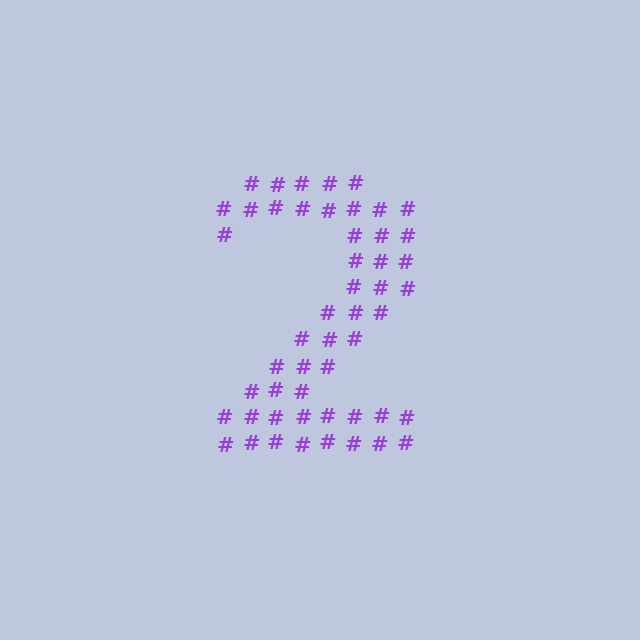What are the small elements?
The small elements are hash symbols.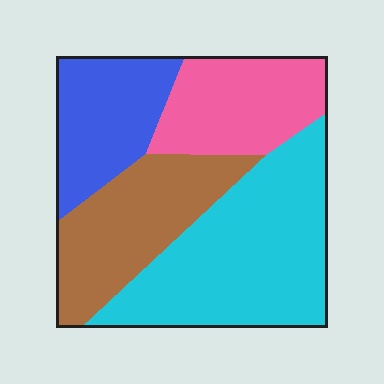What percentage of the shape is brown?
Brown takes up about one quarter (1/4) of the shape.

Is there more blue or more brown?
Brown.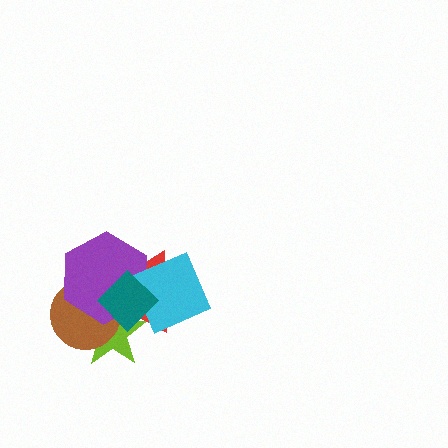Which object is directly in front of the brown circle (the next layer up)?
The red triangle is directly in front of the brown circle.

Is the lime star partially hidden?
Yes, it is partially covered by another shape.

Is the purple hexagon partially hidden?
Yes, it is partially covered by another shape.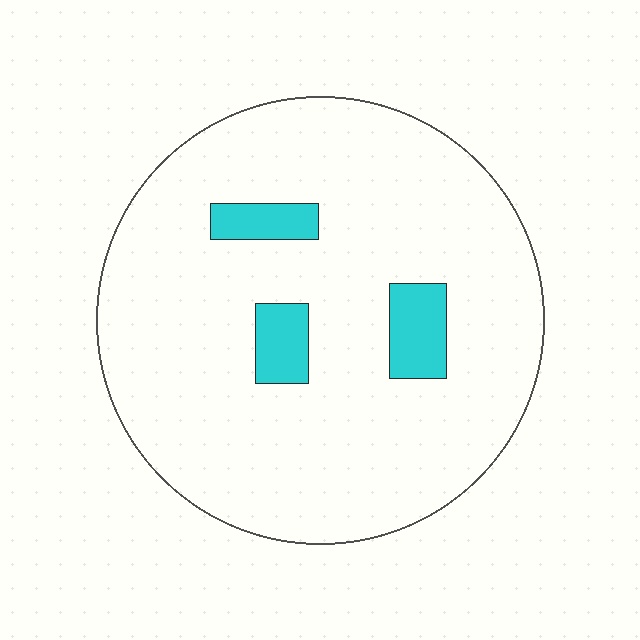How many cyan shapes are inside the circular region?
3.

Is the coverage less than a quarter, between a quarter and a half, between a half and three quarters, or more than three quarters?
Less than a quarter.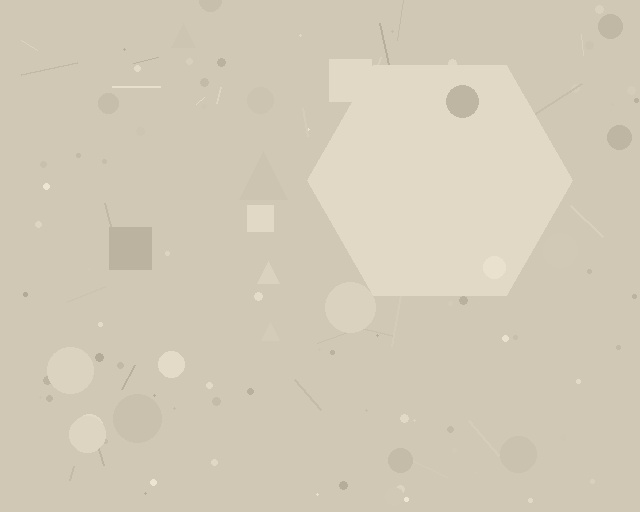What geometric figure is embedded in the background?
A hexagon is embedded in the background.